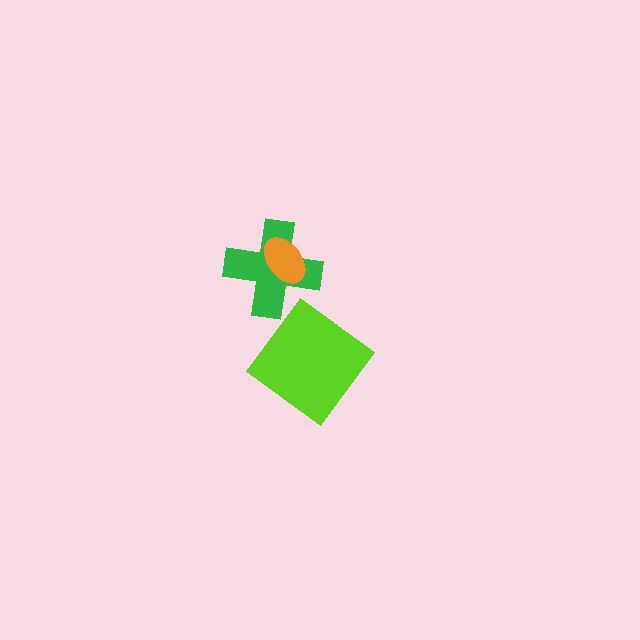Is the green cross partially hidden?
Yes, it is partially covered by another shape.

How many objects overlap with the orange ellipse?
1 object overlaps with the orange ellipse.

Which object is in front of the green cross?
The orange ellipse is in front of the green cross.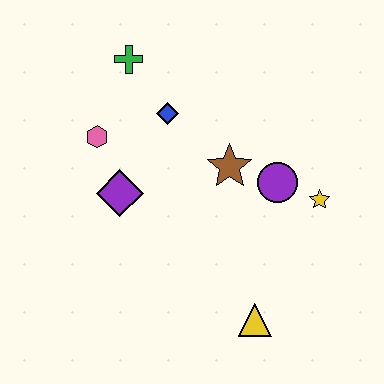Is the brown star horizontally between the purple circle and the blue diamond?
Yes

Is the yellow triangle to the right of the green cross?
Yes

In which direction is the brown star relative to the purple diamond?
The brown star is to the right of the purple diamond.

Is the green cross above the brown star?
Yes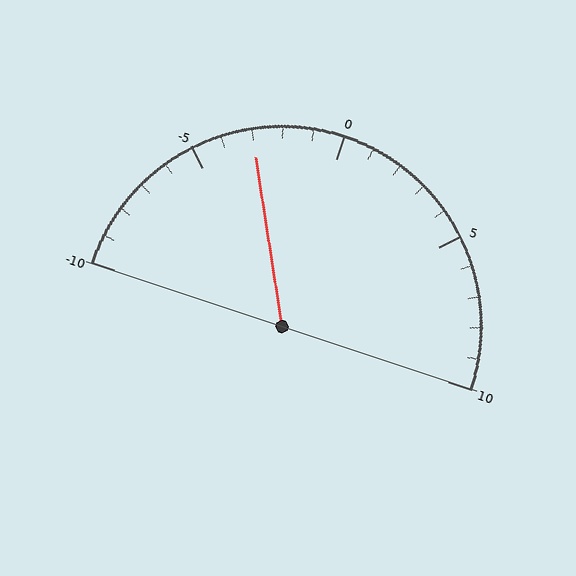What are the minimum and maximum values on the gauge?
The gauge ranges from -10 to 10.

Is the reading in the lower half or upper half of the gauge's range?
The reading is in the lower half of the range (-10 to 10).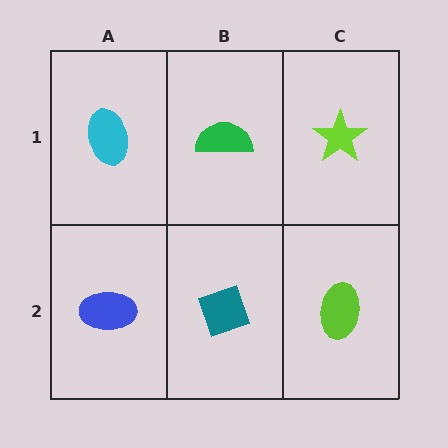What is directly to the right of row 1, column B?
A lime star.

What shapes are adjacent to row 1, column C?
A lime ellipse (row 2, column C), a green semicircle (row 1, column B).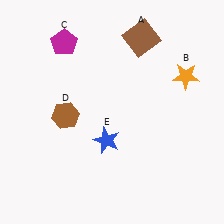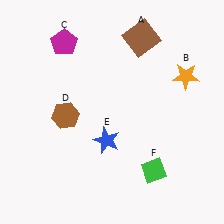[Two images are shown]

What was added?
A green diamond (F) was added in Image 2.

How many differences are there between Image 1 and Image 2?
There is 1 difference between the two images.